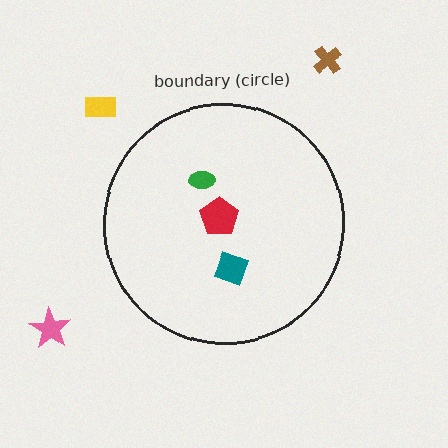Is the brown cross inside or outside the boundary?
Outside.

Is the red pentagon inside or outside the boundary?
Inside.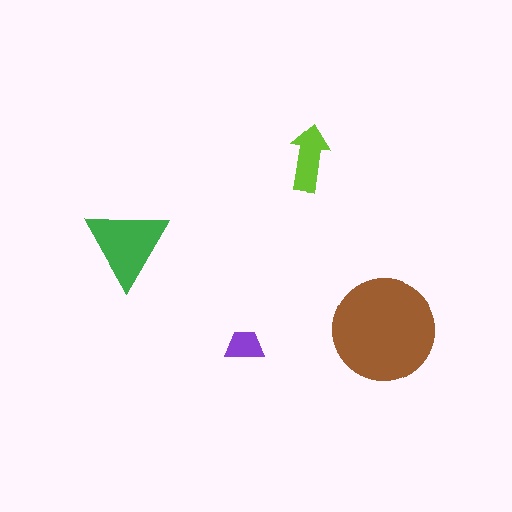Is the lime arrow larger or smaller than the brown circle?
Smaller.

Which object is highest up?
The lime arrow is topmost.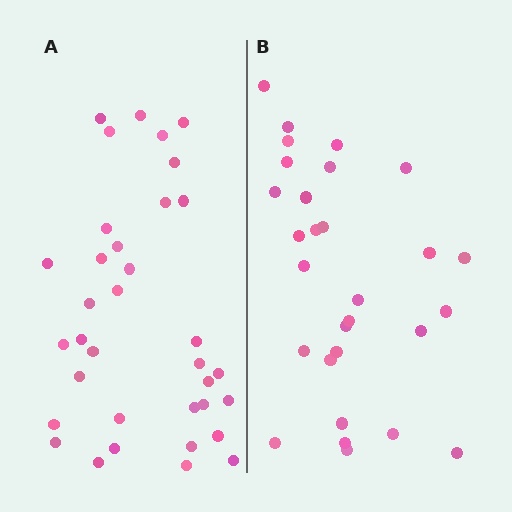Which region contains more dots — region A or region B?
Region A (the left region) has more dots.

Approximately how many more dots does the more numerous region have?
Region A has about 6 more dots than region B.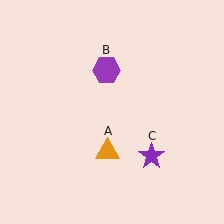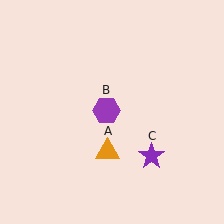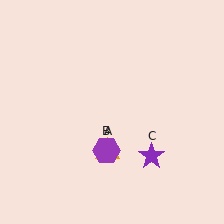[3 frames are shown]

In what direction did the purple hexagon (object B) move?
The purple hexagon (object B) moved down.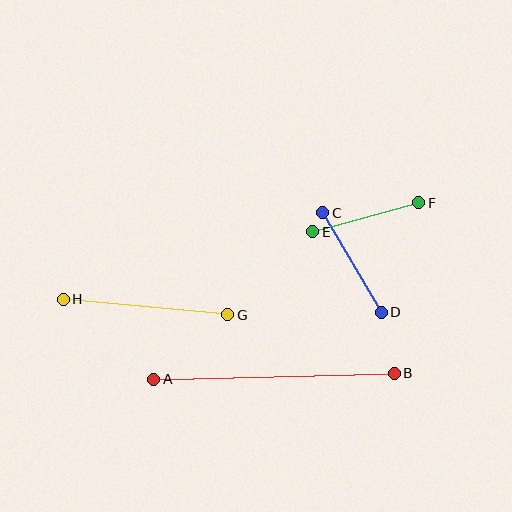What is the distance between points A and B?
The distance is approximately 240 pixels.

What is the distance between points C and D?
The distance is approximately 116 pixels.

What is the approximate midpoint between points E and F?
The midpoint is at approximately (366, 217) pixels.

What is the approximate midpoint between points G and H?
The midpoint is at approximately (146, 307) pixels.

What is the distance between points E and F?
The distance is approximately 110 pixels.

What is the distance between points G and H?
The distance is approximately 165 pixels.